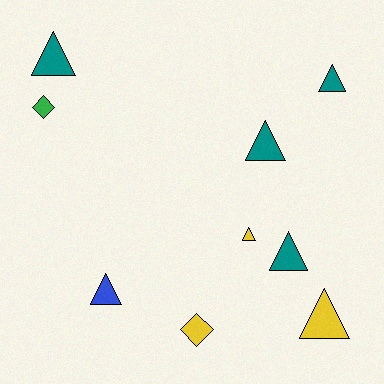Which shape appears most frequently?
Triangle, with 7 objects.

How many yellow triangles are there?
There are 2 yellow triangles.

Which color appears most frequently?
Teal, with 4 objects.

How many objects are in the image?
There are 9 objects.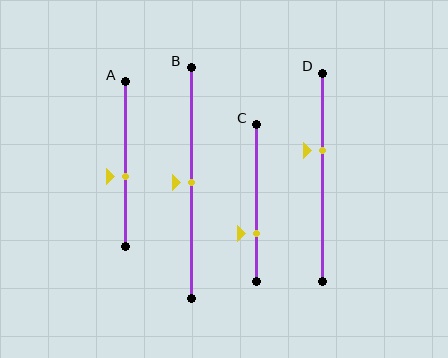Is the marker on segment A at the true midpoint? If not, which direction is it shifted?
No, the marker on segment A is shifted downward by about 8% of the segment length.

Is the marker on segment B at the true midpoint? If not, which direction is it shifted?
Yes, the marker on segment B is at the true midpoint.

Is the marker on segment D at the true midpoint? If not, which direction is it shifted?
No, the marker on segment D is shifted upward by about 13% of the segment length.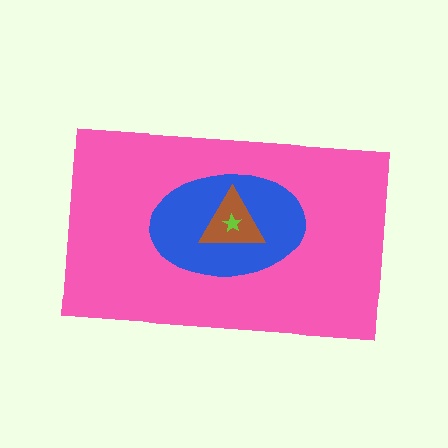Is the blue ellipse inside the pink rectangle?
Yes.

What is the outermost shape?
The pink rectangle.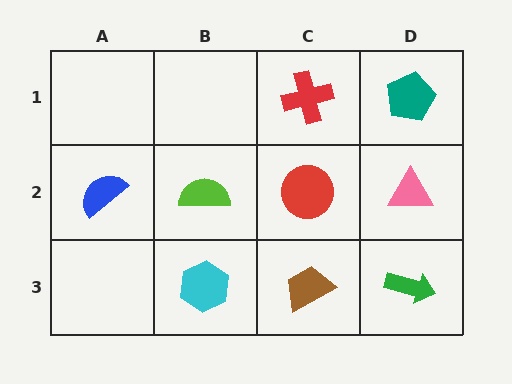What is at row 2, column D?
A pink triangle.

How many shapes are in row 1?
2 shapes.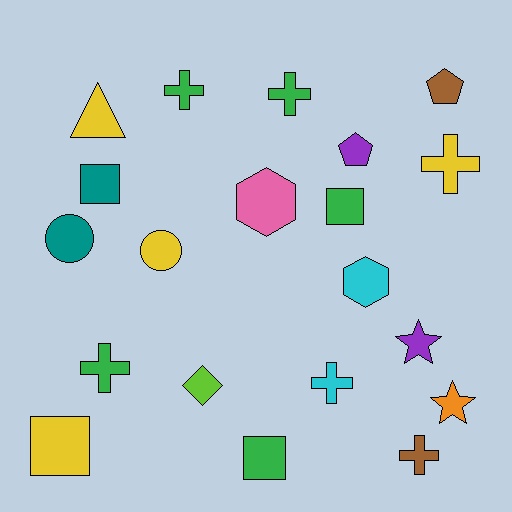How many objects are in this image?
There are 20 objects.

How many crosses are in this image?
There are 6 crosses.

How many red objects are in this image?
There are no red objects.